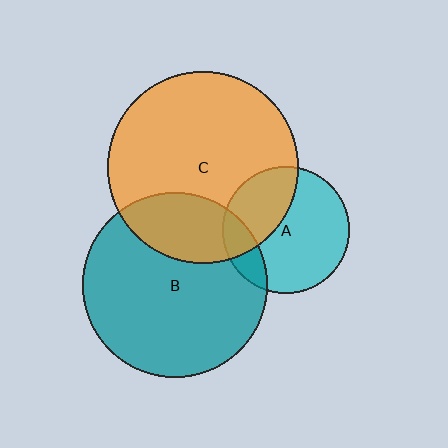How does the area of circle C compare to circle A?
Approximately 2.3 times.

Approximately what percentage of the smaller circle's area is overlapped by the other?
Approximately 25%.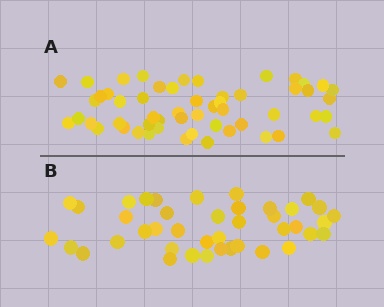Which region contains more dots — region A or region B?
Region A (the top region) has more dots.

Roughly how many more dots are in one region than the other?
Region A has approximately 15 more dots than region B.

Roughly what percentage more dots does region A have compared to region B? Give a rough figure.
About 30% more.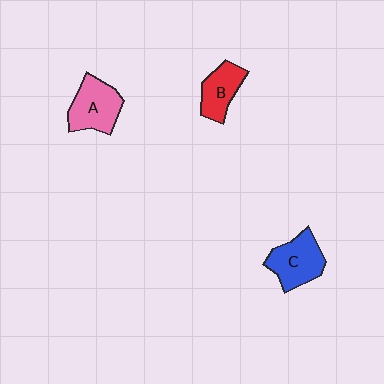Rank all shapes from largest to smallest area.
From largest to smallest: A (pink), C (blue), B (red).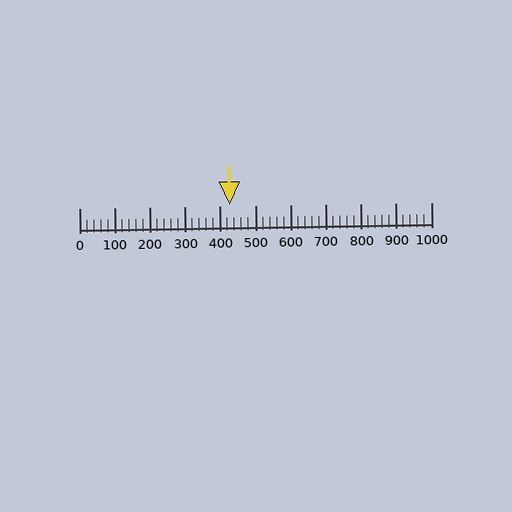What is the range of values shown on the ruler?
The ruler shows values from 0 to 1000.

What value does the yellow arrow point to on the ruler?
The yellow arrow points to approximately 428.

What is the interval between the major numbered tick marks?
The major tick marks are spaced 100 units apart.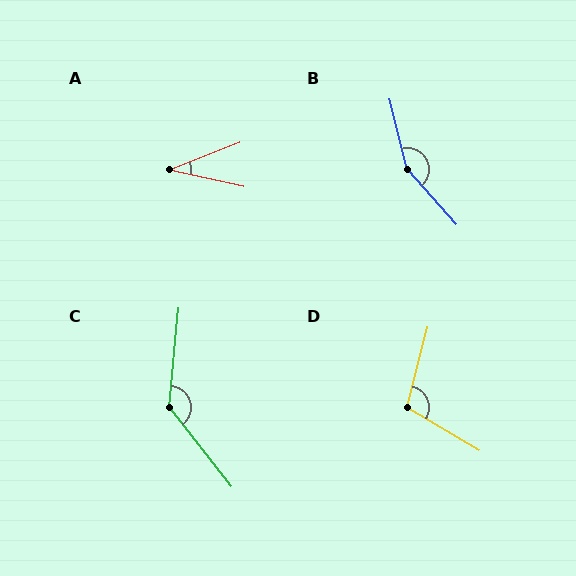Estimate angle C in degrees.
Approximately 136 degrees.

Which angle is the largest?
B, at approximately 152 degrees.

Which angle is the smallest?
A, at approximately 34 degrees.